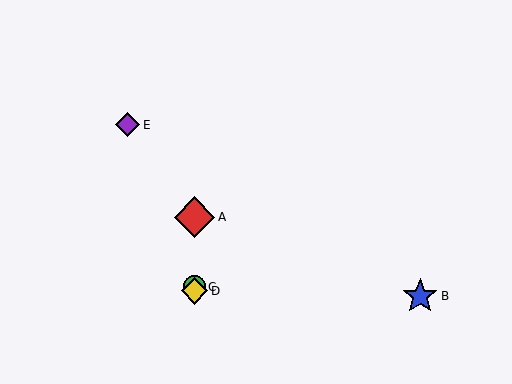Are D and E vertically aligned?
No, D is at x≈194 and E is at x≈128.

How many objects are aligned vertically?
3 objects (A, C, D) are aligned vertically.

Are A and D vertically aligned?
Yes, both are at x≈194.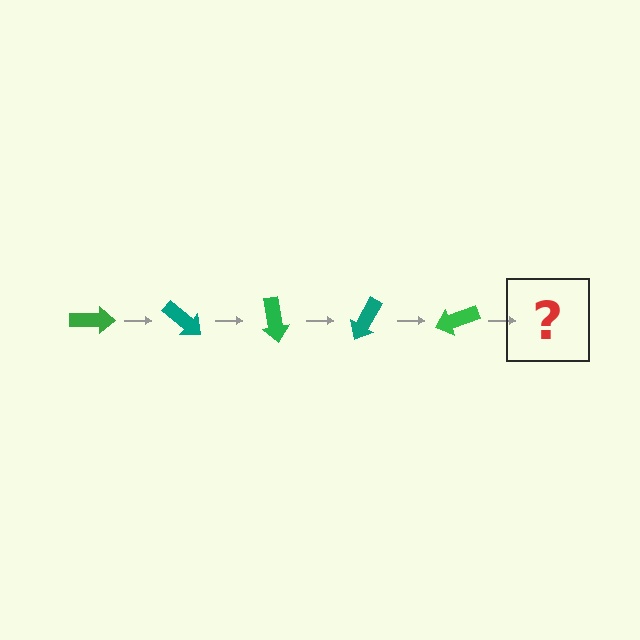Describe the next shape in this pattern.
It should be a teal arrow, rotated 200 degrees from the start.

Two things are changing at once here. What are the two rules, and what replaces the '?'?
The two rules are that it rotates 40 degrees each step and the color cycles through green and teal. The '?' should be a teal arrow, rotated 200 degrees from the start.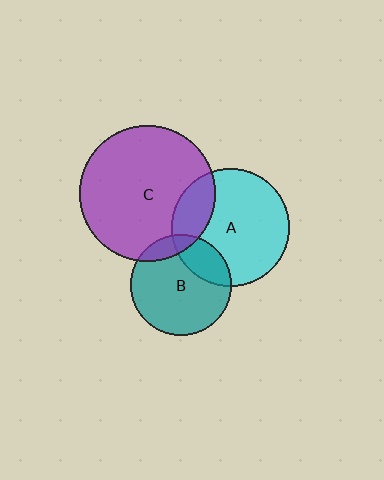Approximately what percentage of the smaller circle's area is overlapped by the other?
Approximately 10%.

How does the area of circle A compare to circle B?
Approximately 1.4 times.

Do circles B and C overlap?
Yes.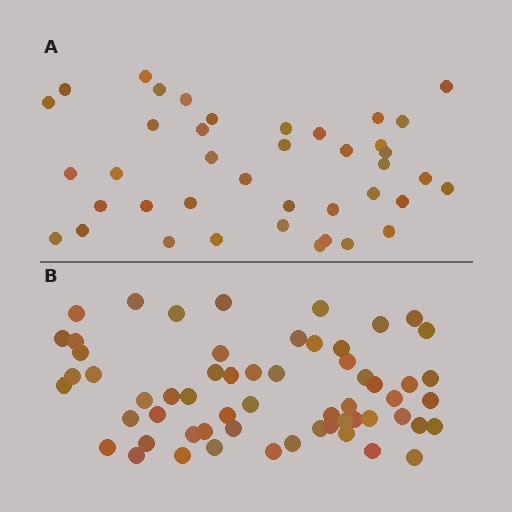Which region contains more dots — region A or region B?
Region B (the bottom region) has more dots.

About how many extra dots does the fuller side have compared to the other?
Region B has approximately 20 more dots than region A.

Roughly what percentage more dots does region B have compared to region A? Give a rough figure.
About 50% more.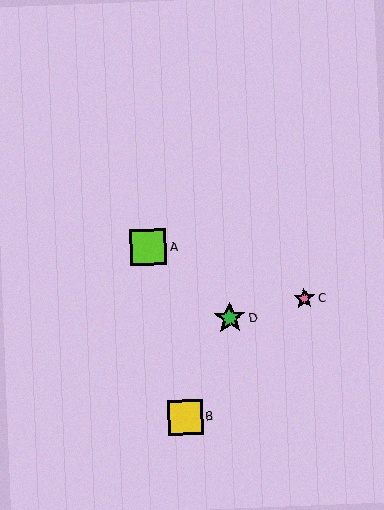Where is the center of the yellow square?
The center of the yellow square is at (185, 418).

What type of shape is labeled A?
Shape A is a lime square.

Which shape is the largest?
The lime square (labeled A) is the largest.